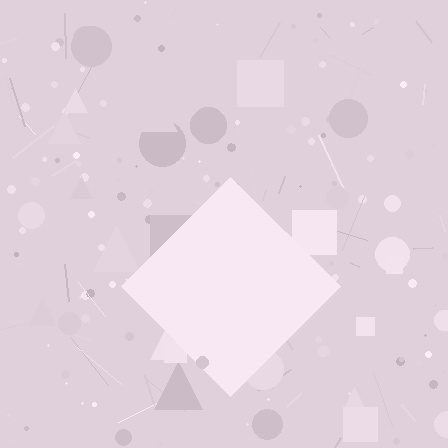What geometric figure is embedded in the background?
A diamond is embedded in the background.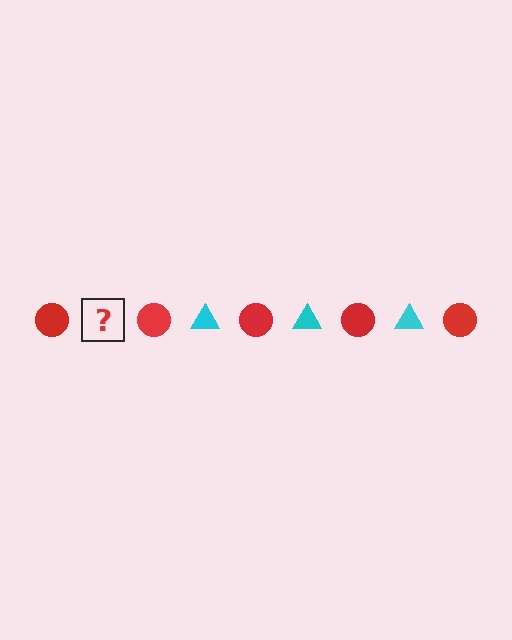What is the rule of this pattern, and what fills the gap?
The rule is that the pattern alternates between red circle and cyan triangle. The gap should be filled with a cyan triangle.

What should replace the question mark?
The question mark should be replaced with a cyan triangle.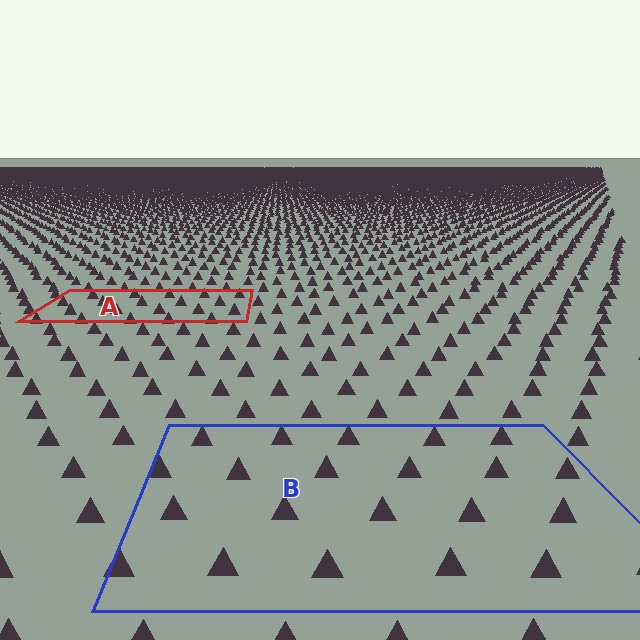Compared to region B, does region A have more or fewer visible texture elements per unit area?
Region A has more texture elements per unit area — they are packed more densely because it is farther away.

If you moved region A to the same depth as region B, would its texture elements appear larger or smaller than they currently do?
They would appear larger. At a closer depth, the same texture elements are projected at a bigger on-screen size.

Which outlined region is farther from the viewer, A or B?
Region A is farther from the viewer — the texture elements inside it appear smaller and more densely packed.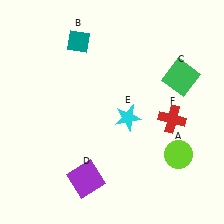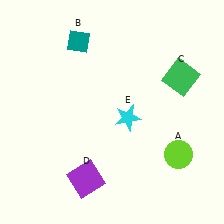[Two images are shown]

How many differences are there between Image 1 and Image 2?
There is 1 difference between the two images.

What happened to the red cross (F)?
The red cross (F) was removed in Image 2. It was in the bottom-right area of Image 1.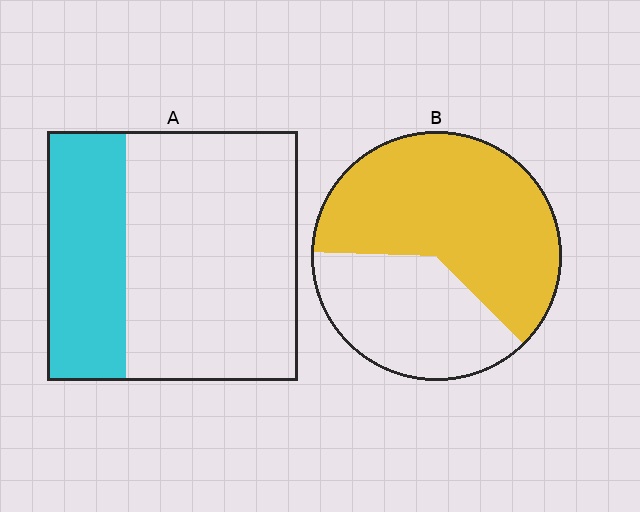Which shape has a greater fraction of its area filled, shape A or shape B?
Shape B.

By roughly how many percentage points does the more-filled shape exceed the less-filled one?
By roughly 30 percentage points (B over A).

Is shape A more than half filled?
No.